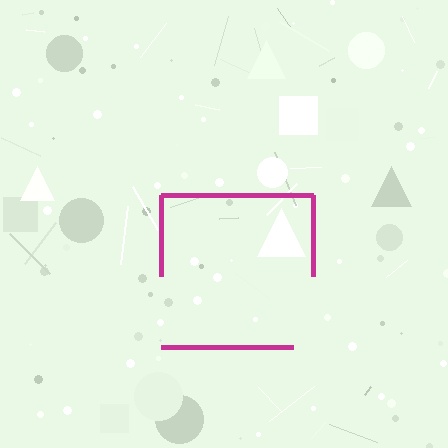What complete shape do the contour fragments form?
The contour fragments form a square.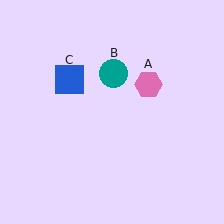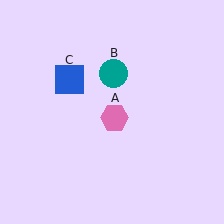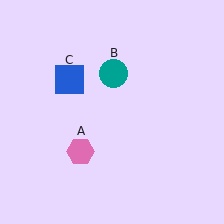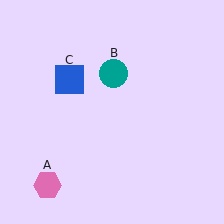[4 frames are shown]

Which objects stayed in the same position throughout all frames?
Teal circle (object B) and blue square (object C) remained stationary.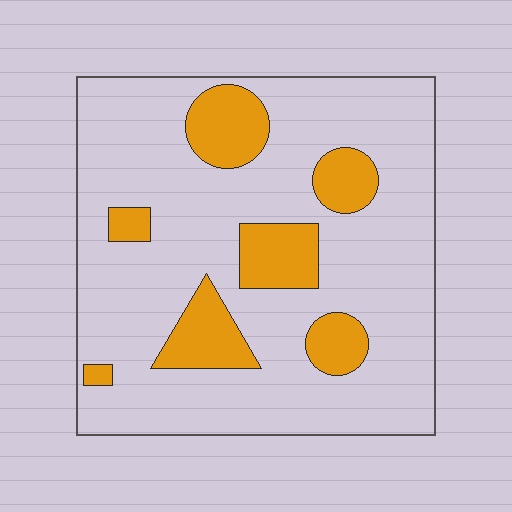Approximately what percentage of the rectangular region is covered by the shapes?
Approximately 20%.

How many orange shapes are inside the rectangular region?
7.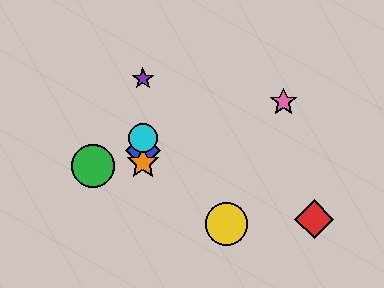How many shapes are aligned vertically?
4 shapes (the blue diamond, the purple star, the orange star, the cyan circle) are aligned vertically.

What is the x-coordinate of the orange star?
The orange star is at x≈143.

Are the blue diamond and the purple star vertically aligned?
Yes, both are at x≈143.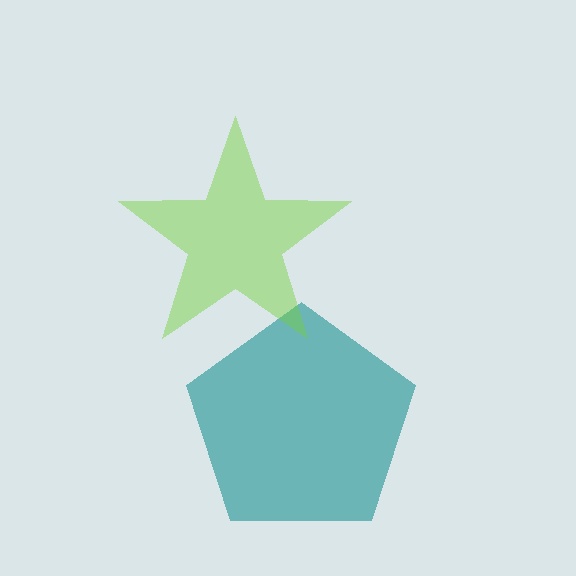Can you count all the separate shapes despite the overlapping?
Yes, there are 2 separate shapes.